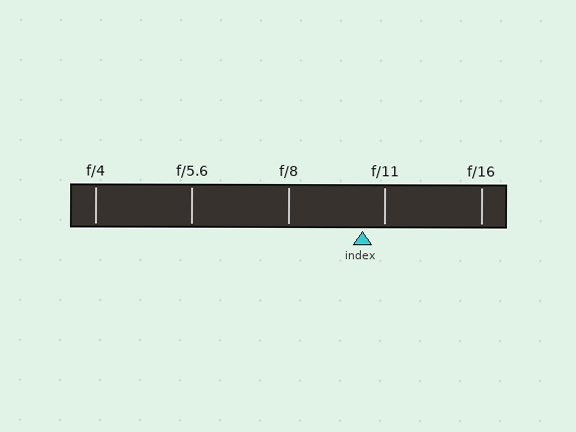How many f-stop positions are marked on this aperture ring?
There are 5 f-stop positions marked.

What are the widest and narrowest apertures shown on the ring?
The widest aperture shown is f/4 and the narrowest is f/16.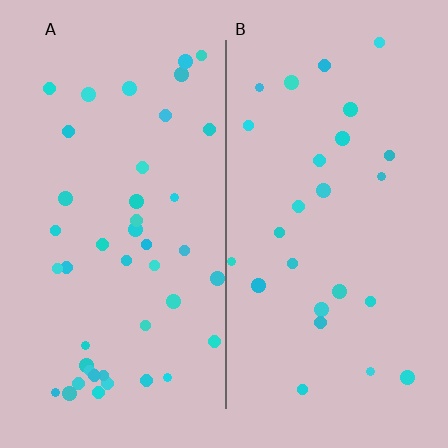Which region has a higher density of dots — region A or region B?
A (the left).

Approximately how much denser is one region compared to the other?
Approximately 1.7× — region A over region B.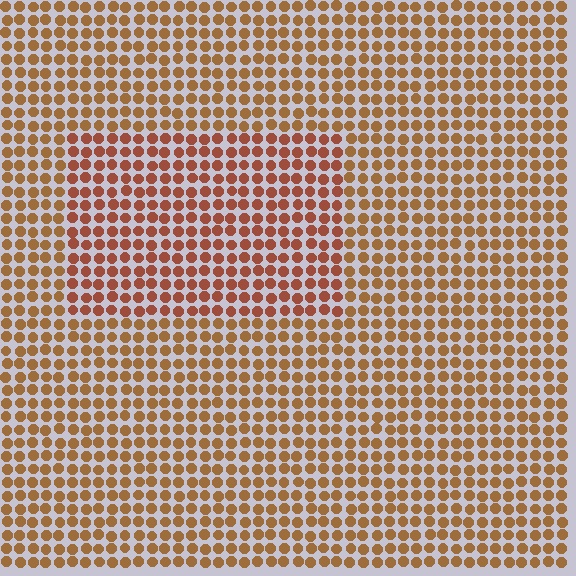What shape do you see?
I see a rectangle.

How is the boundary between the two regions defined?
The boundary is defined purely by a slight shift in hue (about 19 degrees). Spacing, size, and orientation are identical on both sides.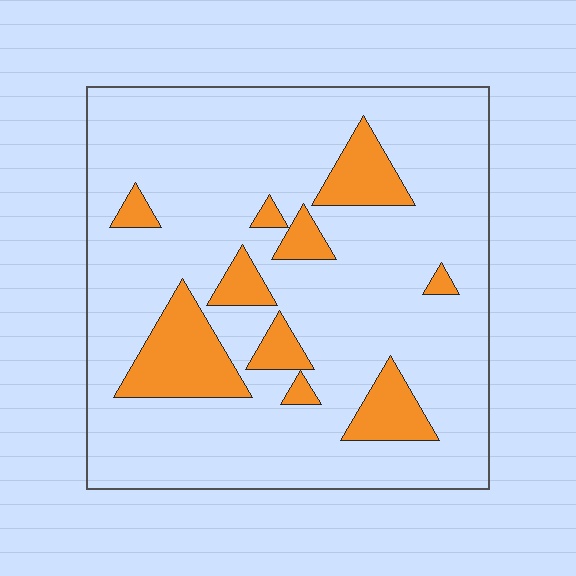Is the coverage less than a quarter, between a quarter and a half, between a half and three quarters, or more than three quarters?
Less than a quarter.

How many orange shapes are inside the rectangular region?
10.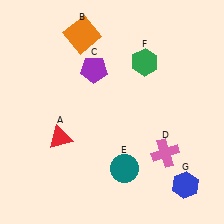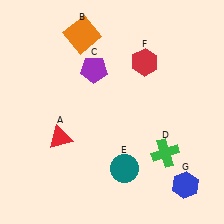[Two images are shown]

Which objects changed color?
D changed from pink to green. F changed from green to red.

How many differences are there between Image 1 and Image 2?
There are 2 differences between the two images.